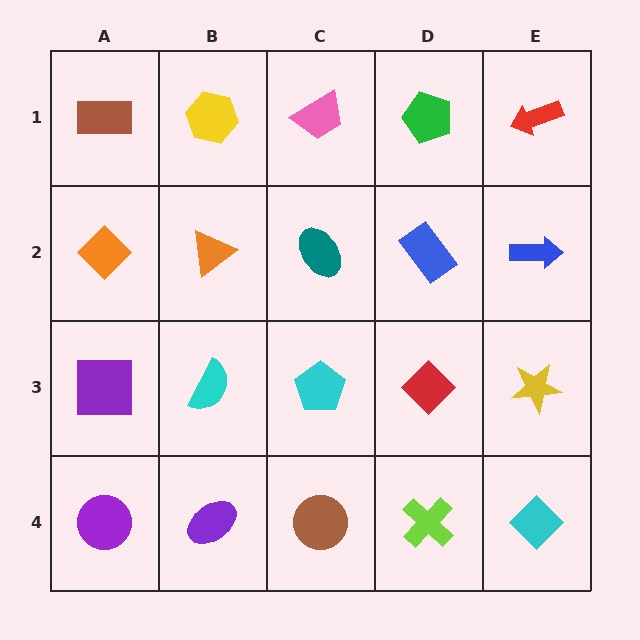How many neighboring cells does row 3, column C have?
4.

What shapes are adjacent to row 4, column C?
A cyan pentagon (row 3, column C), a purple ellipse (row 4, column B), a lime cross (row 4, column D).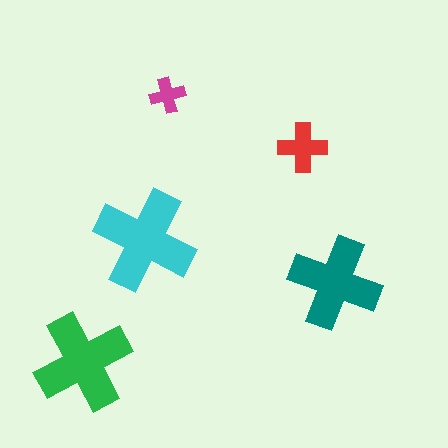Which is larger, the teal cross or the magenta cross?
The teal one.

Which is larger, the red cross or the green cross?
The green one.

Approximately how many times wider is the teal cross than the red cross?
About 2 times wider.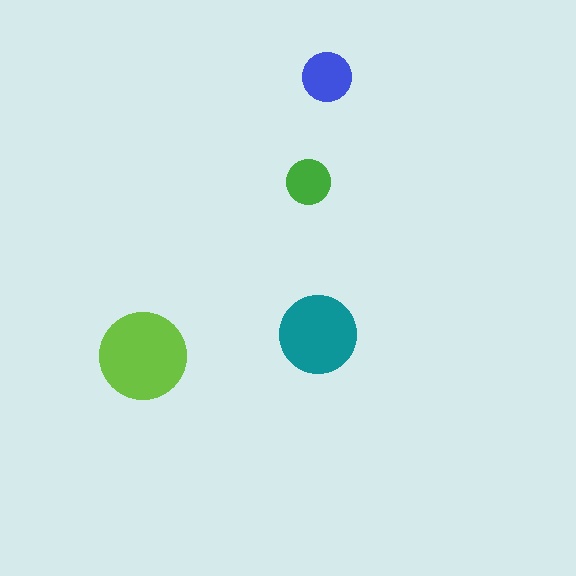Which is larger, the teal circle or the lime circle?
The lime one.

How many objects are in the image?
There are 4 objects in the image.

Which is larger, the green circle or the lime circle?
The lime one.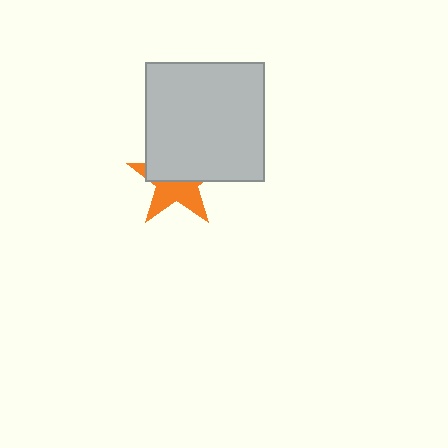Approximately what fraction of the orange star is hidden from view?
Roughly 52% of the orange star is hidden behind the light gray square.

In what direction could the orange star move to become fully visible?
The orange star could move down. That would shift it out from behind the light gray square entirely.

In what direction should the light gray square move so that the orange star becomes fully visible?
The light gray square should move up. That is the shortest direction to clear the overlap and leave the orange star fully visible.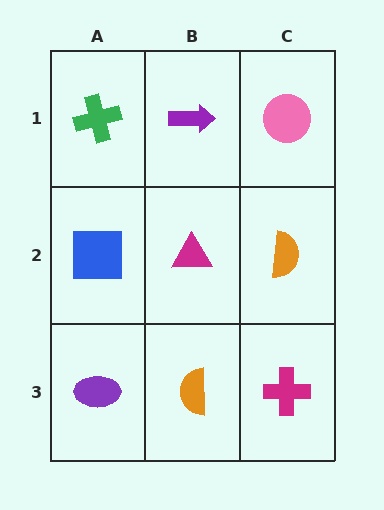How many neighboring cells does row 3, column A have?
2.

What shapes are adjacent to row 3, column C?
An orange semicircle (row 2, column C), an orange semicircle (row 3, column B).